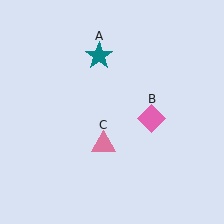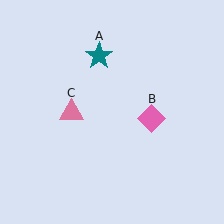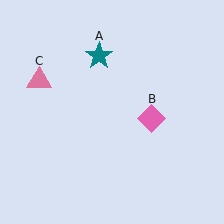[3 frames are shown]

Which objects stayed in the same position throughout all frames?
Teal star (object A) and pink diamond (object B) remained stationary.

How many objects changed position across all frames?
1 object changed position: pink triangle (object C).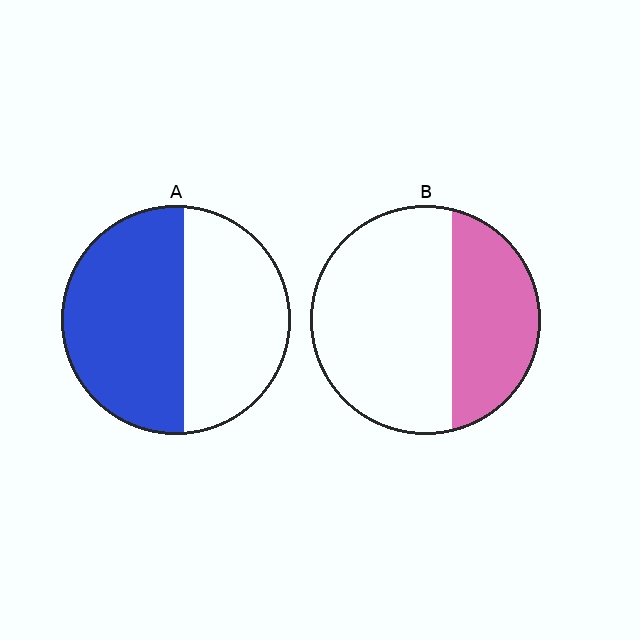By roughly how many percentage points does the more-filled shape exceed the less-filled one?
By roughly 20 percentage points (A over B).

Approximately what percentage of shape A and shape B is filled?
A is approximately 55% and B is approximately 35%.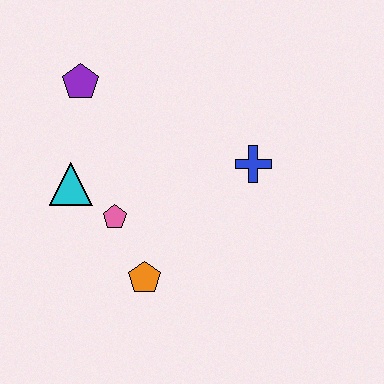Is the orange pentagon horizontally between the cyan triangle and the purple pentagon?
No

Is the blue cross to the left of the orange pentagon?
No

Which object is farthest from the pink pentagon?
The blue cross is farthest from the pink pentagon.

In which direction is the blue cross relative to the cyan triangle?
The blue cross is to the right of the cyan triangle.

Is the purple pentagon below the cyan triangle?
No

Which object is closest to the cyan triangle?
The pink pentagon is closest to the cyan triangle.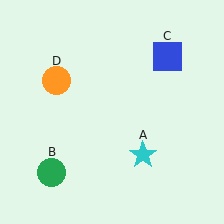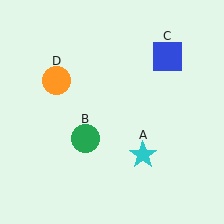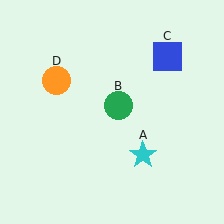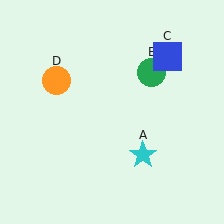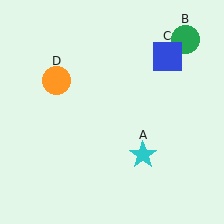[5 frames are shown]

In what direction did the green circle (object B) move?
The green circle (object B) moved up and to the right.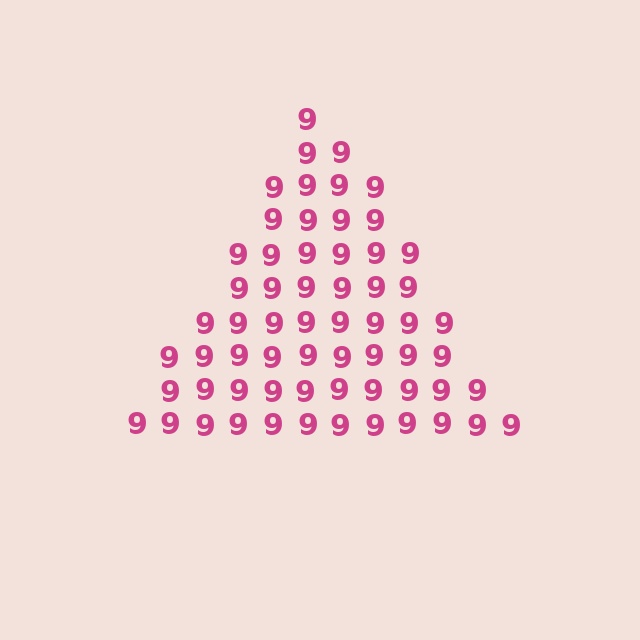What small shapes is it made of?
It is made of small digit 9's.